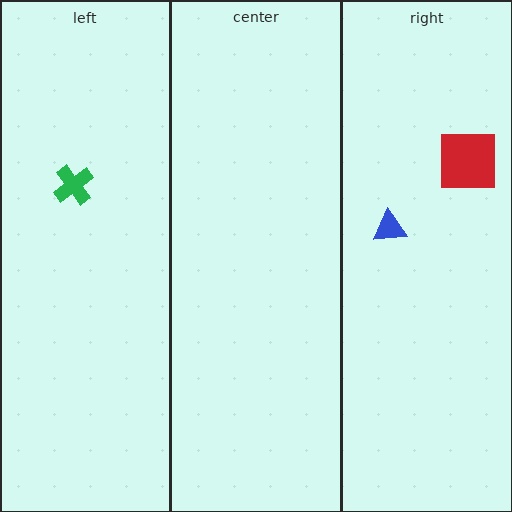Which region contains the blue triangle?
The right region.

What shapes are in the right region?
The blue triangle, the red square.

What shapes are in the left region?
The green cross.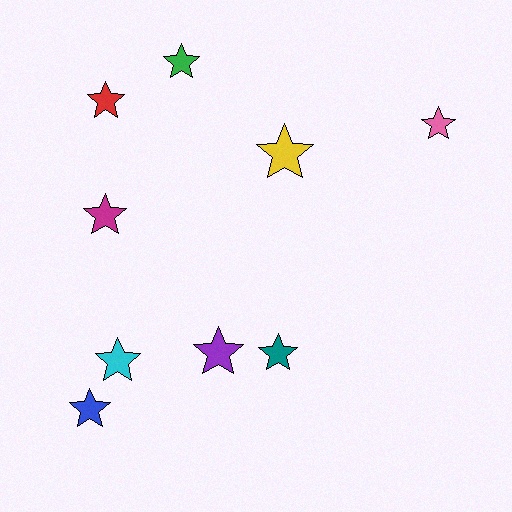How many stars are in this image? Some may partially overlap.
There are 9 stars.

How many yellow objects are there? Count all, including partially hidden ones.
There is 1 yellow object.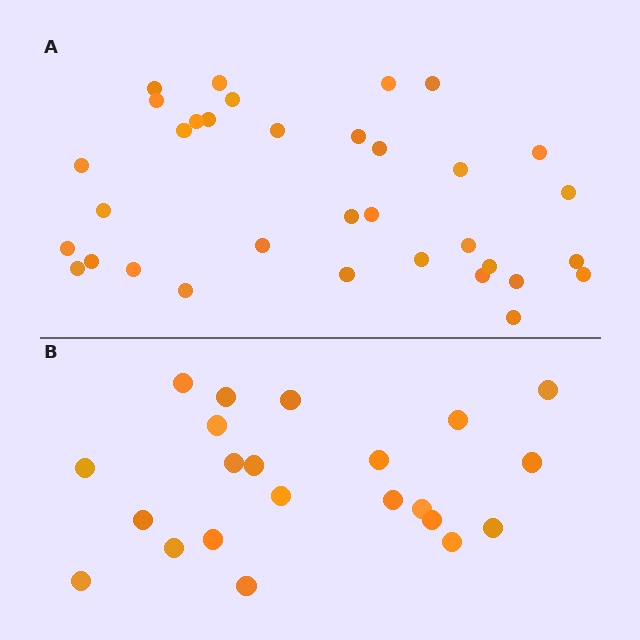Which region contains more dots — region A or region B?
Region A (the top region) has more dots.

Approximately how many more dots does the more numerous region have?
Region A has roughly 12 or so more dots than region B.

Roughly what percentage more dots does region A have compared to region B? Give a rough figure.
About 55% more.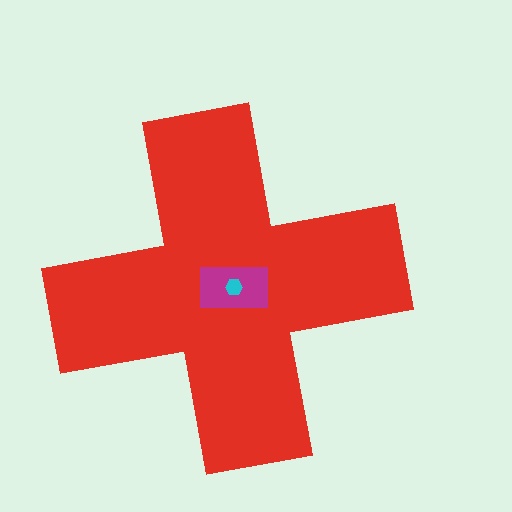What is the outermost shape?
The red cross.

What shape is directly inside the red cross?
The magenta rectangle.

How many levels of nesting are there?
3.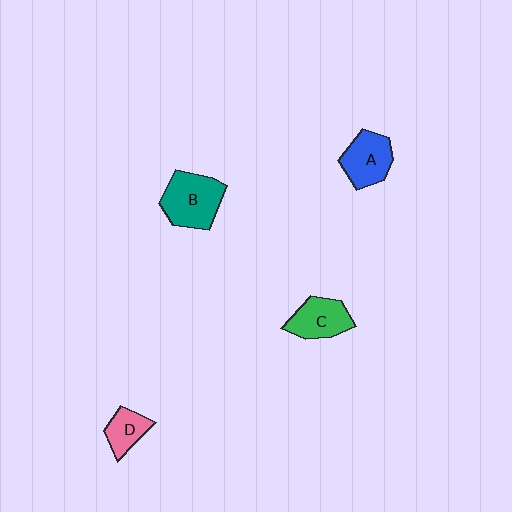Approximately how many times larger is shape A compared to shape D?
Approximately 1.5 times.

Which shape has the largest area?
Shape B (teal).